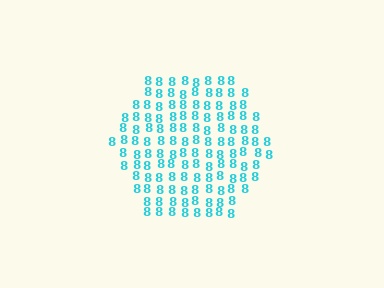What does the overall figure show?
The overall figure shows a hexagon.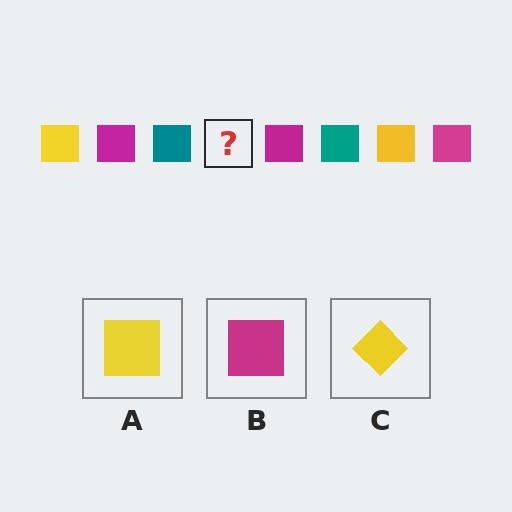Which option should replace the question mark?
Option A.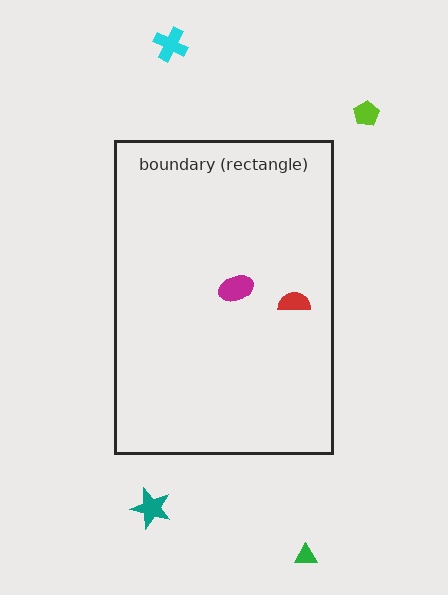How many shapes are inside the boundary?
2 inside, 4 outside.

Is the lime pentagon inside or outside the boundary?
Outside.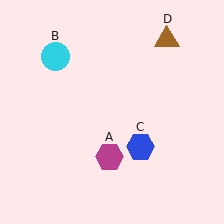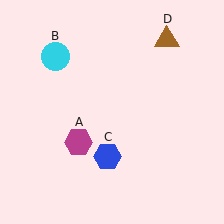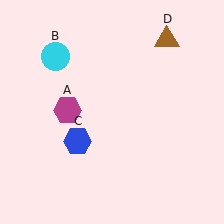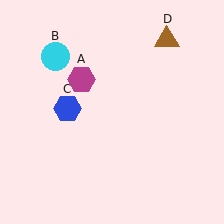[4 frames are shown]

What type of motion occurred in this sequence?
The magenta hexagon (object A), blue hexagon (object C) rotated clockwise around the center of the scene.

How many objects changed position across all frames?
2 objects changed position: magenta hexagon (object A), blue hexagon (object C).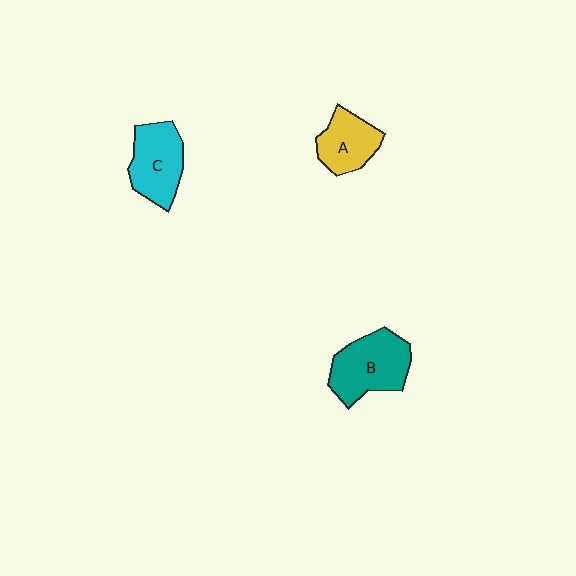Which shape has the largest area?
Shape B (teal).